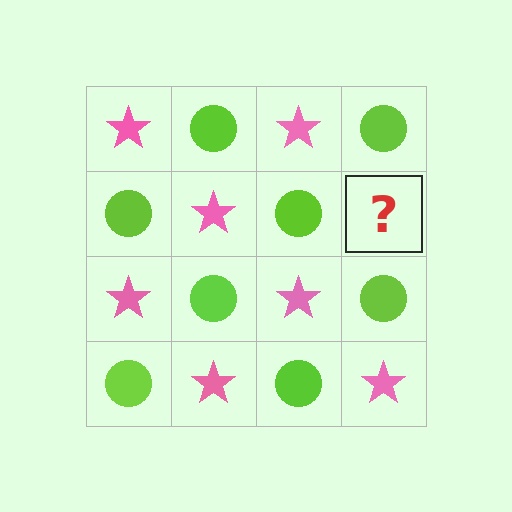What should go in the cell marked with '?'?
The missing cell should contain a pink star.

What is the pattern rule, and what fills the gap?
The rule is that it alternates pink star and lime circle in a checkerboard pattern. The gap should be filled with a pink star.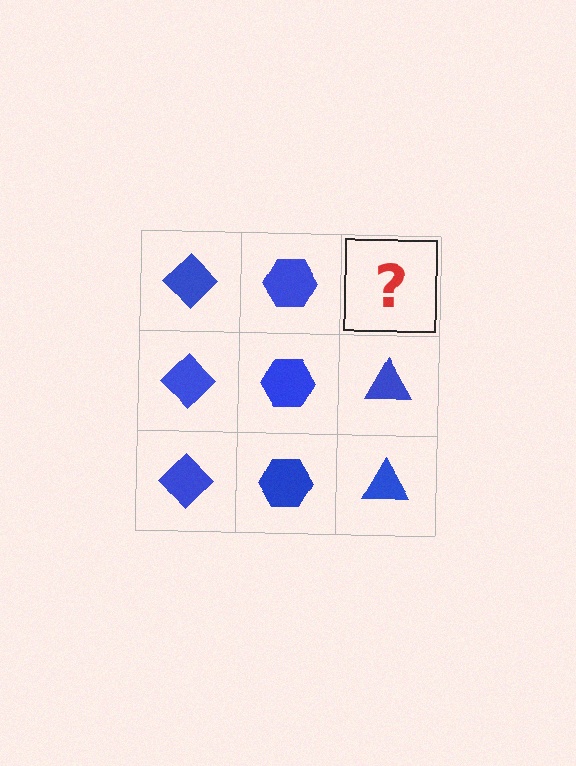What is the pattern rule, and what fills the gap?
The rule is that each column has a consistent shape. The gap should be filled with a blue triangle.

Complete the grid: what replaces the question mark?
The question mark should be replaced with a blue triangle.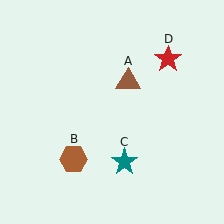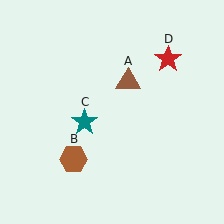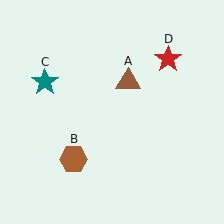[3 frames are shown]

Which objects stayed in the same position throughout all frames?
Brown triangle (object A) and brown hexagon (object B) and red star (object D) remained stationary.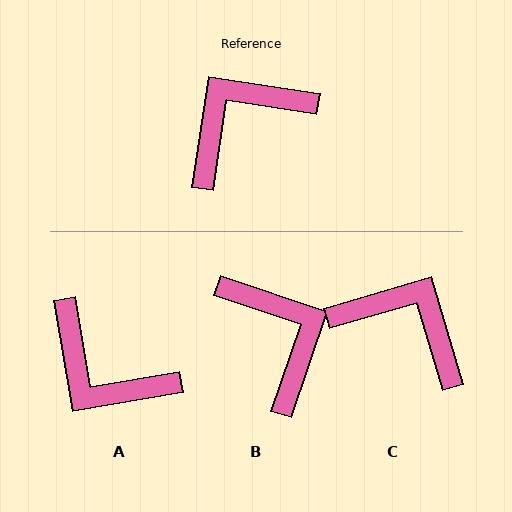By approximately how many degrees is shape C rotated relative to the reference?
Approximately 65 degrees clockwise.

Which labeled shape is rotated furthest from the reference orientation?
A, about 108 degrees away.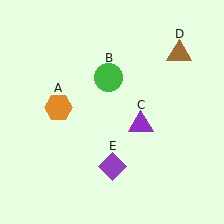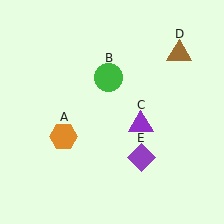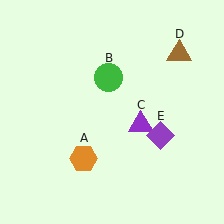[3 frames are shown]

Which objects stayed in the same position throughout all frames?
Green circle (object B) and purple triangle (object C) and brown triangle (object D) remained stationary.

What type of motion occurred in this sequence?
The orange hexagon (object A), purple diamond (object E) rotated counterclockwise around the center of the scene.